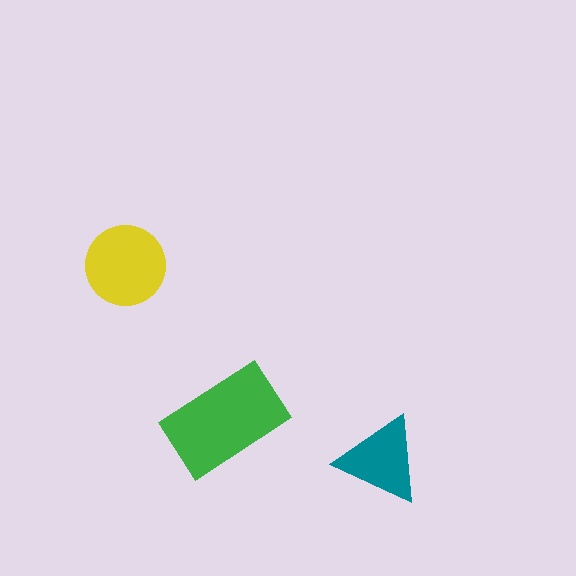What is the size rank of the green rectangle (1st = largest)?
1st.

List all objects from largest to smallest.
The green rectangle, the yellow circle, the teal triangle.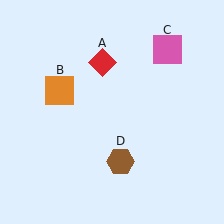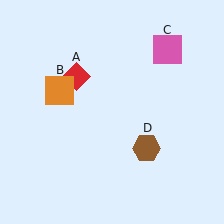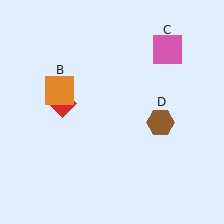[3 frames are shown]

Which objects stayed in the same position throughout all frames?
Orange square (object B) and pink square (object C) remained stationary.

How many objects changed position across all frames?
2 objects changed position: red diamond (object A), brown hexagon (object D).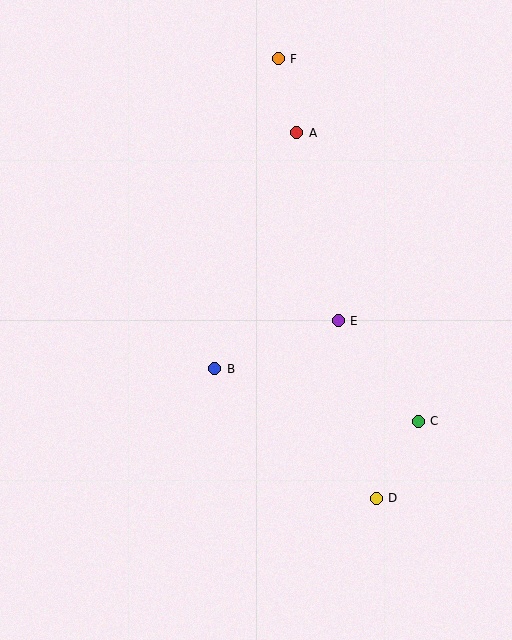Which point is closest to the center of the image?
Point B at (215, 369) is closest to the center.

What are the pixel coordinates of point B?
Point B is at (215, 369).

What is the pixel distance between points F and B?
The distance between F and B is 317 pixels.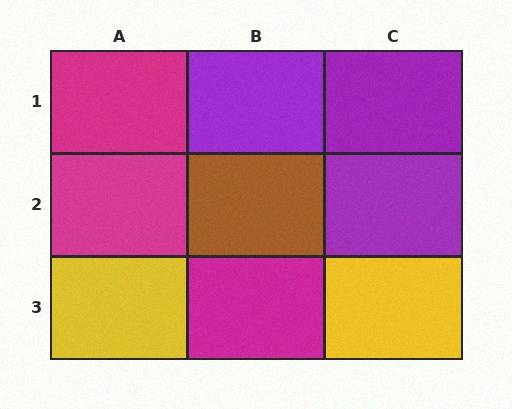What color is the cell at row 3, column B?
Magenta.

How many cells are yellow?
2 cells are yellow.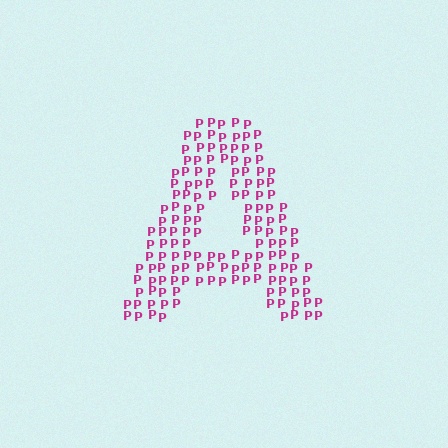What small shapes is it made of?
It is made of small letter P's.